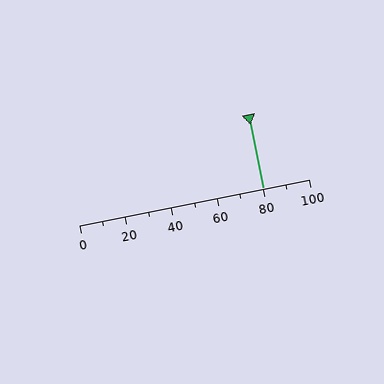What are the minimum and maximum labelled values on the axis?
The axis runs from 0 to 100.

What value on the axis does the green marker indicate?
The marker indicates approximately 80.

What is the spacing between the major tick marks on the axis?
The major ticks are spaced 20 apart.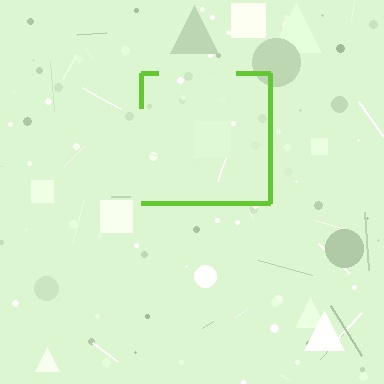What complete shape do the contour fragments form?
The contour fragments form a square.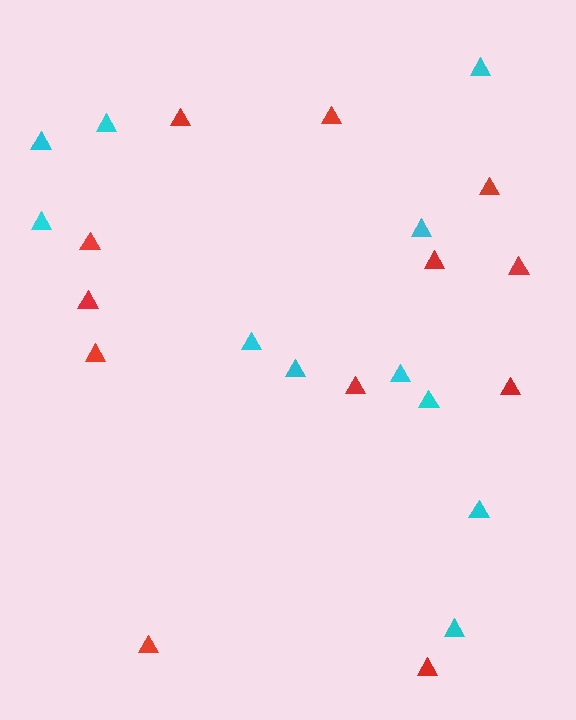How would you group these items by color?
There are 2 groups: one group of cyan triangles (11) and one group of red triangles (12).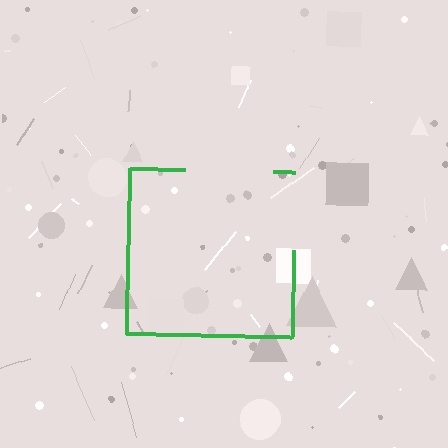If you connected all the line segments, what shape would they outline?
They would outline a square.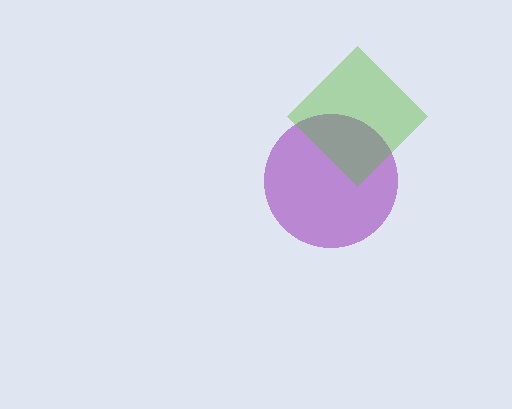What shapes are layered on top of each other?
The layered shapes are: a purple circle, a lime diamond.